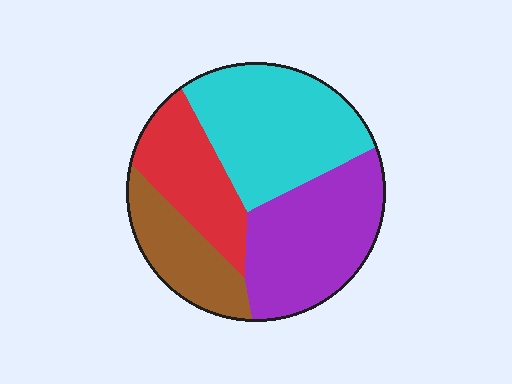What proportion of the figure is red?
Red covers around 20% of the figure.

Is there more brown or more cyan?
Cyan.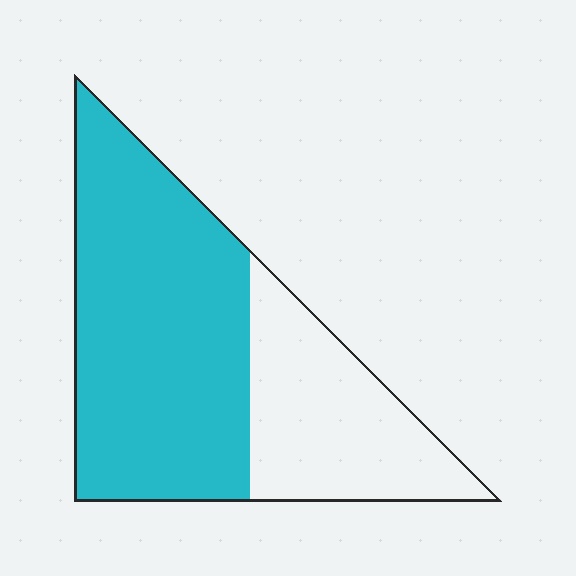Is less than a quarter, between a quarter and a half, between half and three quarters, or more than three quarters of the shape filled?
Between half and three quarters.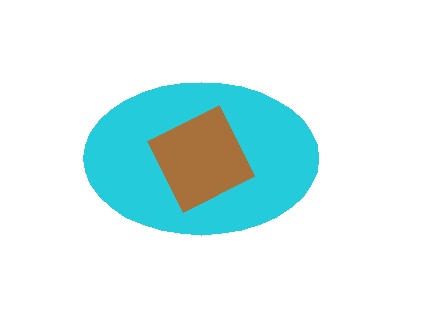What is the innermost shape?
The brown square.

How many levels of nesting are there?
2.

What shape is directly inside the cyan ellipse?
The brown square.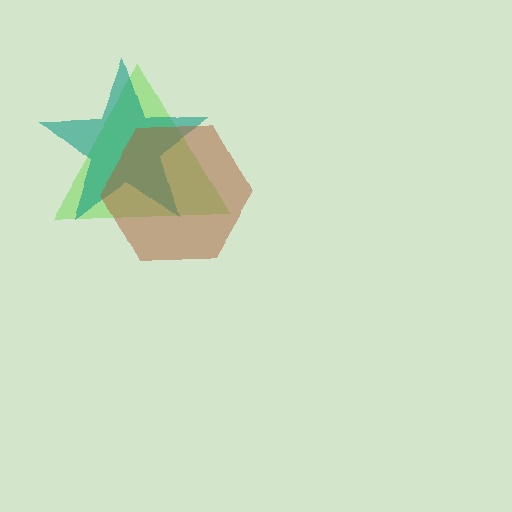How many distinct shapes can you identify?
There are 3 distinct shapes: a lime triangle, a teal star, a brown hexagon.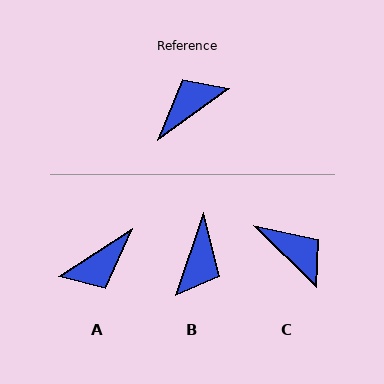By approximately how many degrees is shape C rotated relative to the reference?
Approximately 81 degrees clockwise.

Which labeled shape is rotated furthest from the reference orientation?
A, about 178 degrees away.